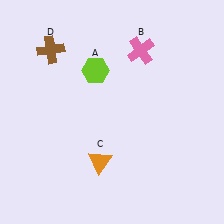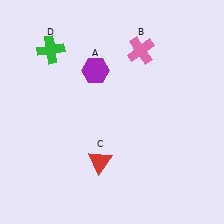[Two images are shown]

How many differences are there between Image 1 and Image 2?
There are 3 differences between the two images.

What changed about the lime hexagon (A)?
In Image 1, A is lime. In Image 2, it changed to purple.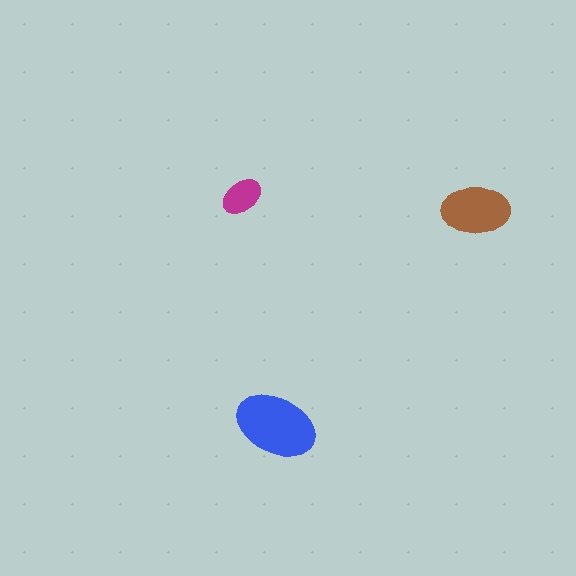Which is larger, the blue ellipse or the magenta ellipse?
The blue one.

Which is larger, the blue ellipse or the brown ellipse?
The blue one.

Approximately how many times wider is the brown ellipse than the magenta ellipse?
About 1.5 times wider.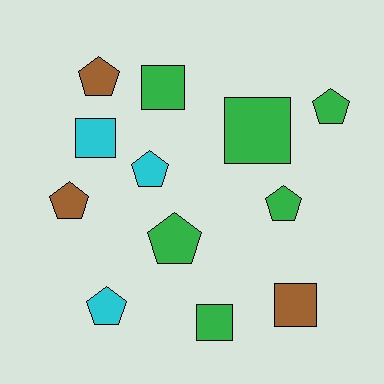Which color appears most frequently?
Green, with 6 objects.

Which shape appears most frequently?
Pentagon, with 7 objects.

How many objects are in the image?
There are 12 objects.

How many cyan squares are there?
There is 1 cyan square.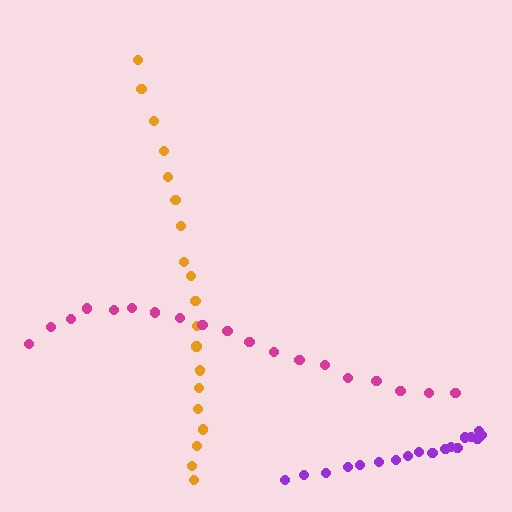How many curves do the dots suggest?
There are 3 distinct paths.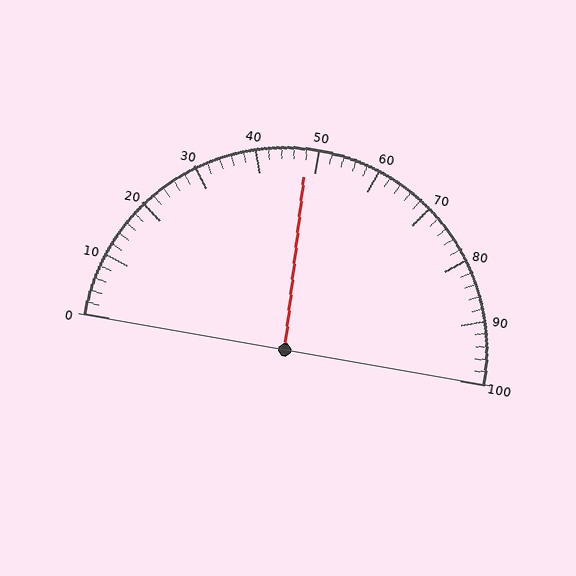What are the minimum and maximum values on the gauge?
The gauge ranges from 0 to 100.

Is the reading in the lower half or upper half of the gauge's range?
The reading is in the lower half of the range (0 to 100).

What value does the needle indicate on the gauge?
The needle indicates approximately 48.